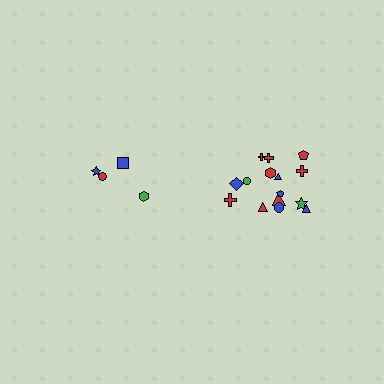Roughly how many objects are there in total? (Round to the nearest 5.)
Roughly 20 objects in total.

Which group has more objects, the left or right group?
The right group.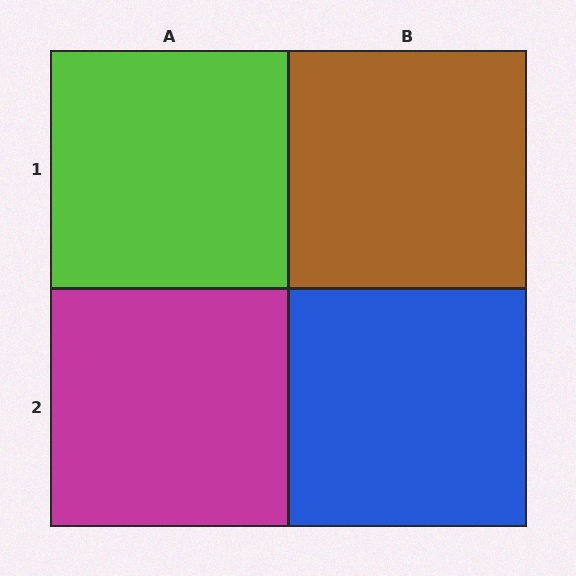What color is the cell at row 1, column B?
Brown.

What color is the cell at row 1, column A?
Lime.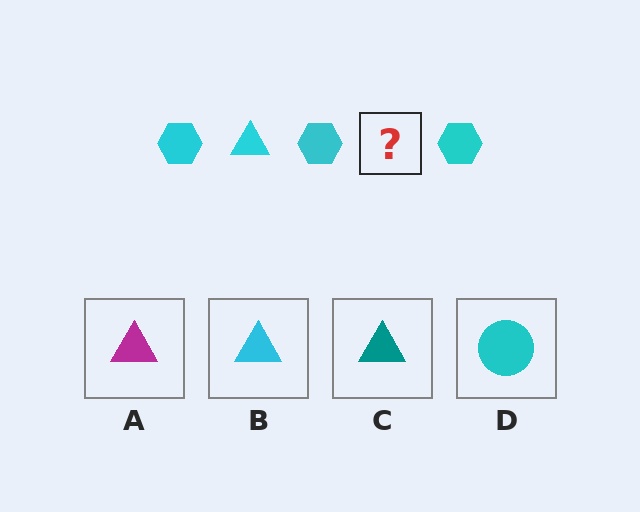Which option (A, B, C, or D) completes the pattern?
B.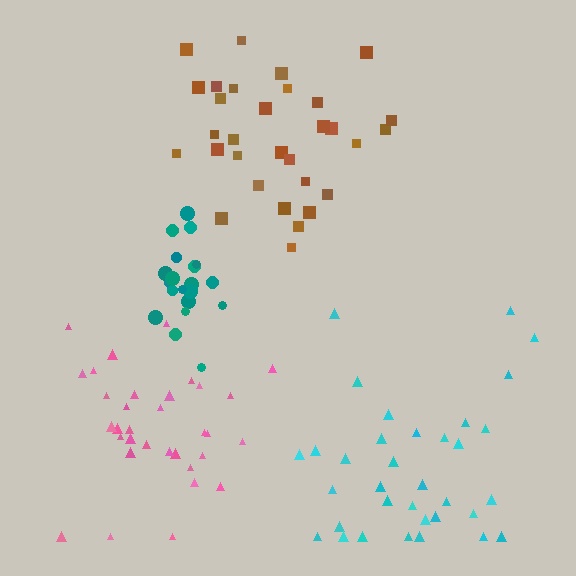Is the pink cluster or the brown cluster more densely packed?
Brown.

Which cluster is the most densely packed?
Teal.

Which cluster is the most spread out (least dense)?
Cyan.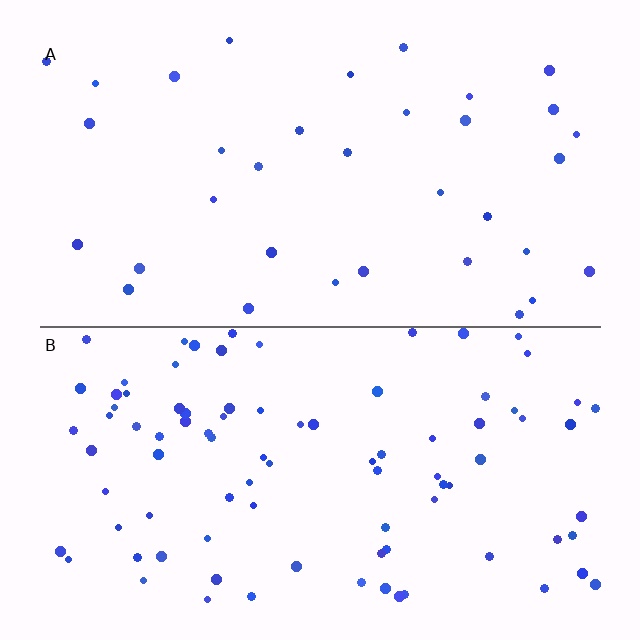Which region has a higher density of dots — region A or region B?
B (the bottom).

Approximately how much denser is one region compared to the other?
Approximately 2.6× — region B over region A.